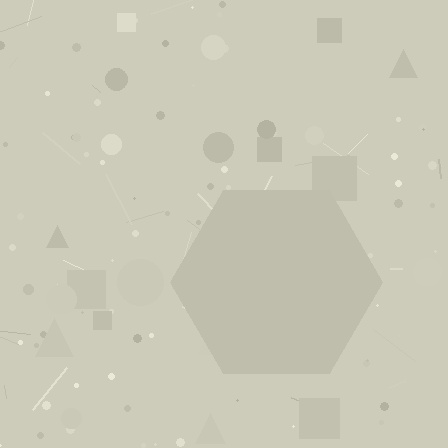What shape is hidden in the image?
A hexagon is hidden in the image.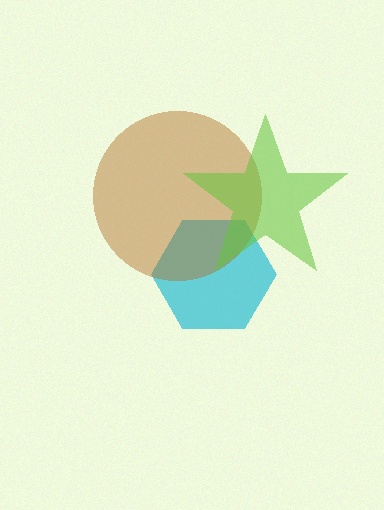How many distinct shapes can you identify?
There are 3 distinct shapes: a cyan hexagon, a brown circle, a lime star.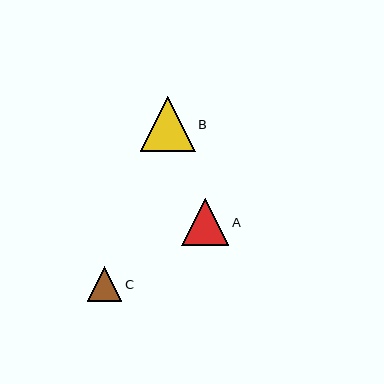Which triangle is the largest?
Triangle B is the largest with a size of approximately 55 pixels.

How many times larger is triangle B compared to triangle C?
Triangle B is approximately 1.6 times the size of triangle C.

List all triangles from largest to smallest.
From largest to smallest: B, A, C.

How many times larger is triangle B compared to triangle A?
Triangle B is approximately 1.2 times the size of triangle A.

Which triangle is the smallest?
Triangle C is the smallest with a size of approximately 35 pixels.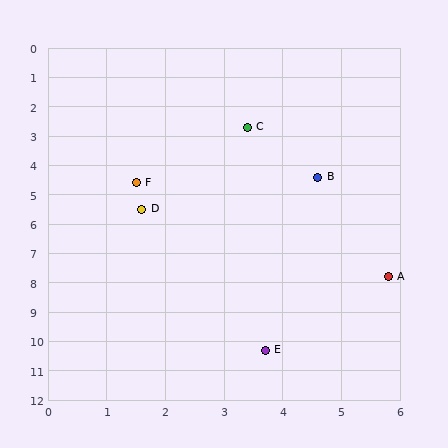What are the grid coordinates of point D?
Point D is at approximately (1.6, 5.5).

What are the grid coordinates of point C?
Point C is at approximately (3.4, 2.7).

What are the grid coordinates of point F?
Point F is at approximately (1.5, 4.6).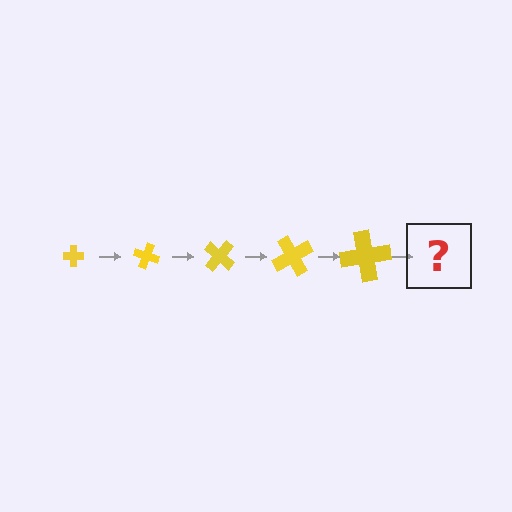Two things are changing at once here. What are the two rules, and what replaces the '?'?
The two rules are that the cross grows larger each step and it rotates 20 degrees each step. The '?' should be a cross, larger than the previous one and rotated 100 degrees from the start.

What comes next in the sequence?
The next element should be a cross, larger than the previous one and rotated 100 degrees from the start.